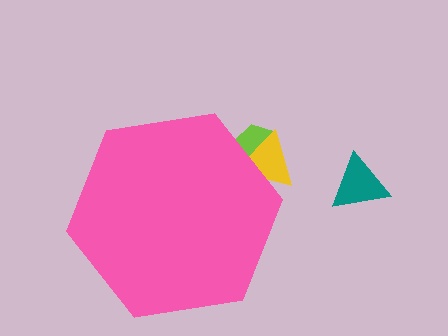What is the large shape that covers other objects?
A pink hexagon.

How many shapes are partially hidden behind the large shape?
2 shapes are partially hidden.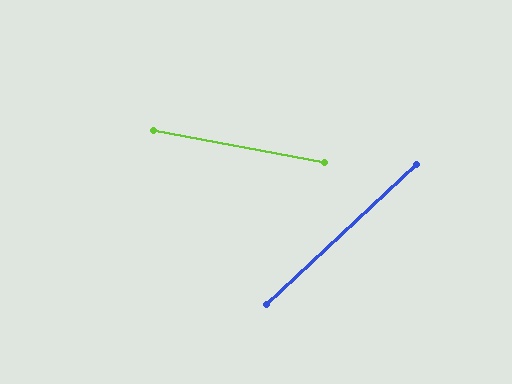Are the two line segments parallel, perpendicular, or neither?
Neither parallel nor perpendicular — they differ by about 53°.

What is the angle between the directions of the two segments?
Approximately 53 degrees.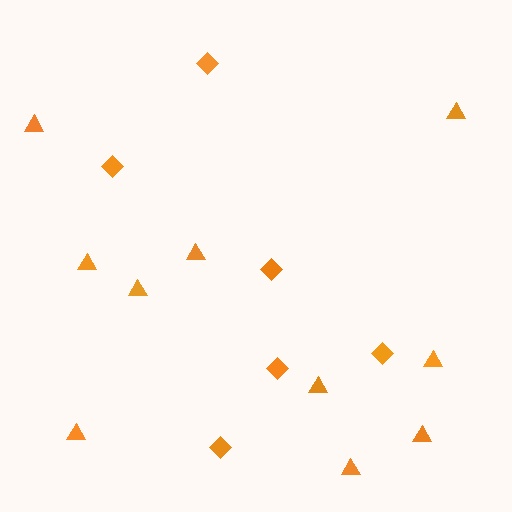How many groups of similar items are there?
There are 2 groups: one group of diamonds (6) and one group of triangles (10).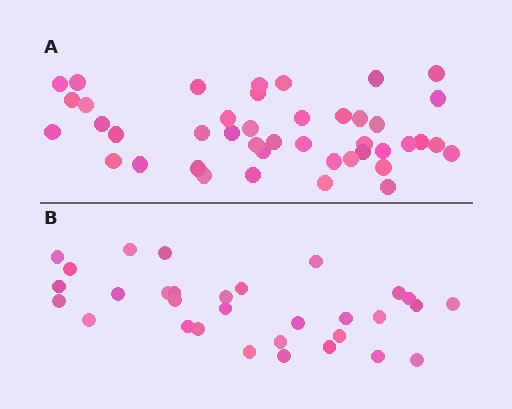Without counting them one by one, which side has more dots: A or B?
Region A (the top region) has more dots.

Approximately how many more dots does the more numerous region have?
Region A has roughly 12 or so more dots than region B.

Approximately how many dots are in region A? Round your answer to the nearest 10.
About 40 dots. (The exact count is 43, which rounds to 40.)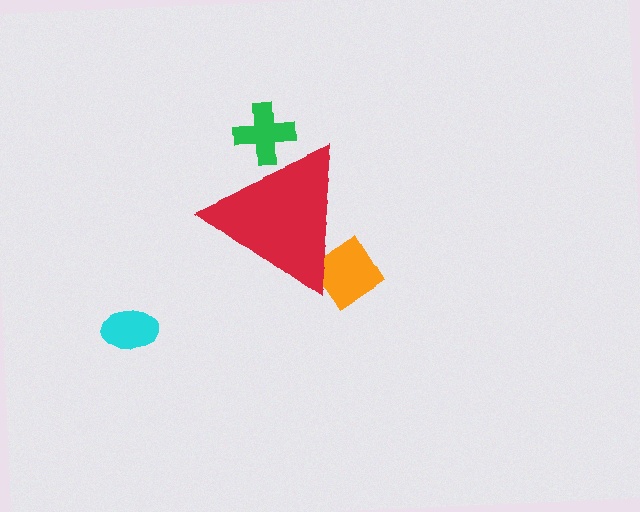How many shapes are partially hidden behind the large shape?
2 shapes are partially hidden.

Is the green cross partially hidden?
Yes, the green cross is partially hidden behind the red triangle.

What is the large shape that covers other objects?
A red triangle.